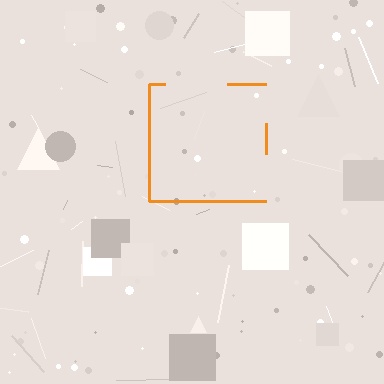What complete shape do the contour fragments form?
The contour fragments form a square.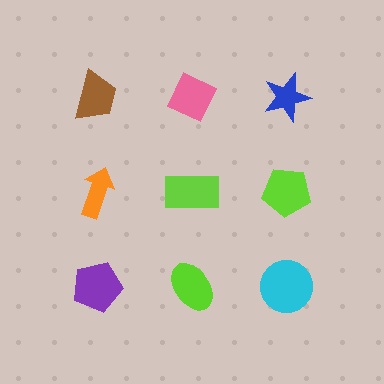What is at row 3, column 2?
A lime ellipse.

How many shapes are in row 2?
3 shapes.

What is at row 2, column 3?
A lime pentagon.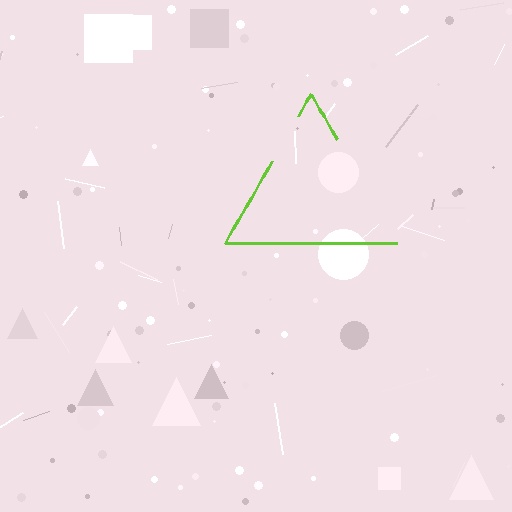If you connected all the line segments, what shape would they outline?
They would outline a triangle.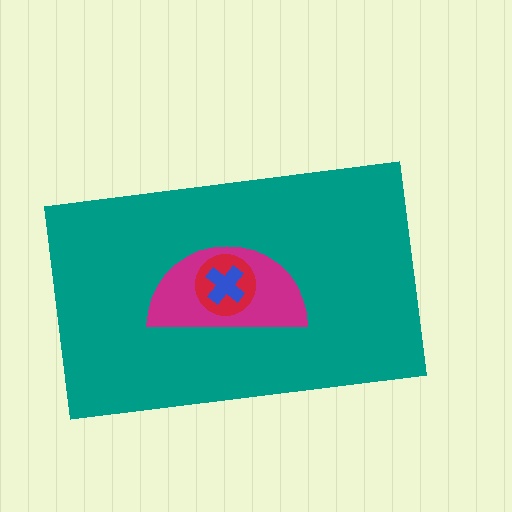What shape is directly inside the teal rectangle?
The magenta semicircle.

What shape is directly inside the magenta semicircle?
The red circle.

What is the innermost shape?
The blue cross.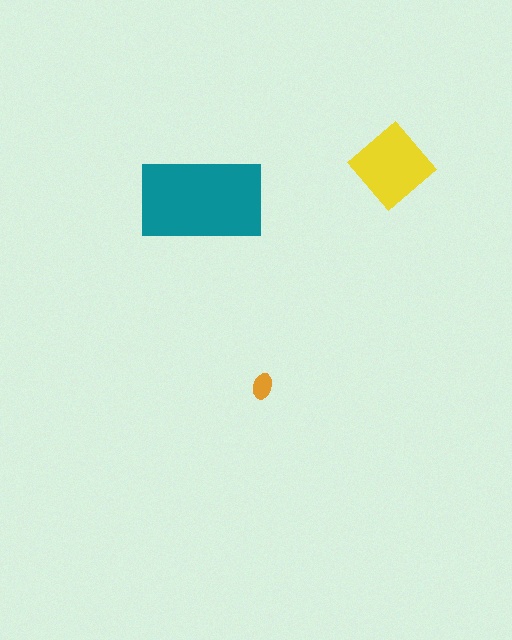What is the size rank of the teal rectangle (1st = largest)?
1st.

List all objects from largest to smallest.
The teal rectangle, the yellow diamond, the orange ellipse.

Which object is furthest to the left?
The teal rectangle is leftmost.